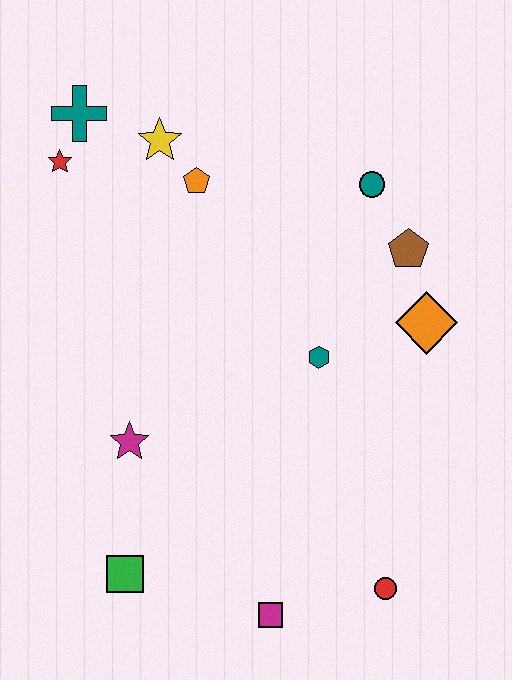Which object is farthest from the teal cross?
The red circle is farthest from the teal cross.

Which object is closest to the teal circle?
The brown pentagon is closest to the teal circle.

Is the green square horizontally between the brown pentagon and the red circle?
No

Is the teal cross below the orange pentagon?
No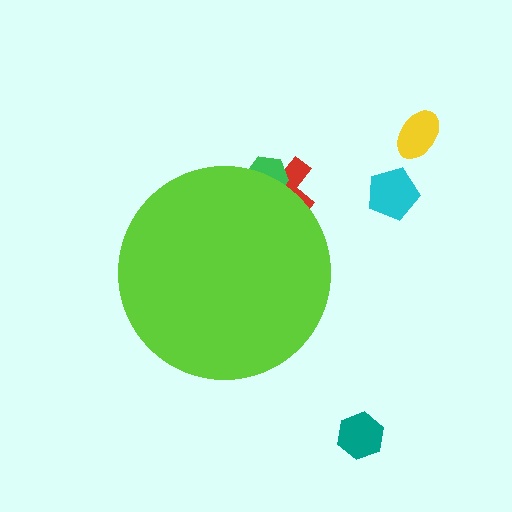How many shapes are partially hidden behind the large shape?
2 shapes are partially hidden.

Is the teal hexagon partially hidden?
No, the teal hexagon is fully visible.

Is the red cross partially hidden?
Yes, the red cross is partially hidden behind the lime circle.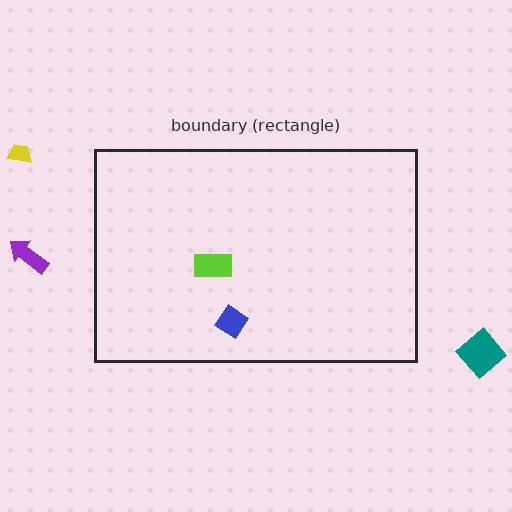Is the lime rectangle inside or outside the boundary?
Inside.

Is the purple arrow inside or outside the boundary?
Outside.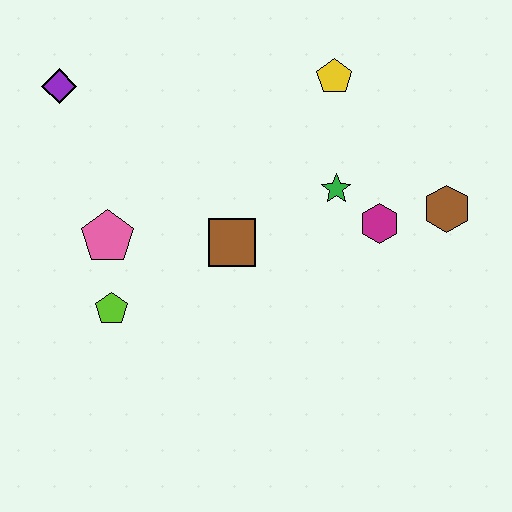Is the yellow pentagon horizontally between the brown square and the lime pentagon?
No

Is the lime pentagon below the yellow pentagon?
Yes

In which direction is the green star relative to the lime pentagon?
The green star is to the right of the lime pentagon.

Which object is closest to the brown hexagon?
The magenta hexagon is closest to the brown hexagon.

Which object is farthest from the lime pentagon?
The brown hexagon is farthest from the lime pentagon.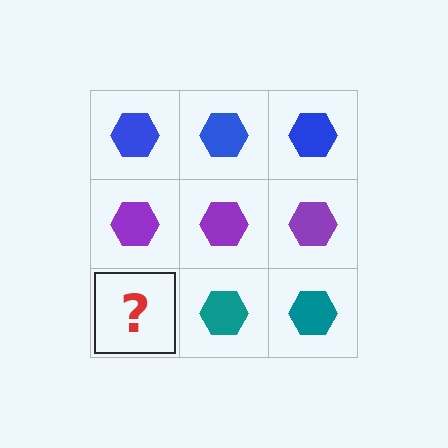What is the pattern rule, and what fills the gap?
The rule is that each row has a consistent color. The gap should be filled with a teal hexagon.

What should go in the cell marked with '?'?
The missing cell should contain a teal hexagon.